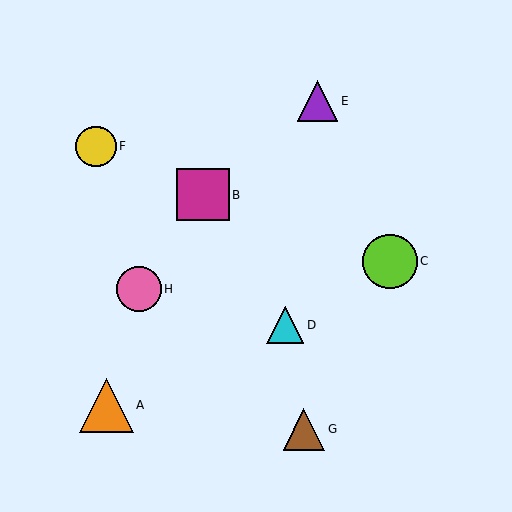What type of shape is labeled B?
Shape B is a magenta square.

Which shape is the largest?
The lime circle (labeled C) is the largest.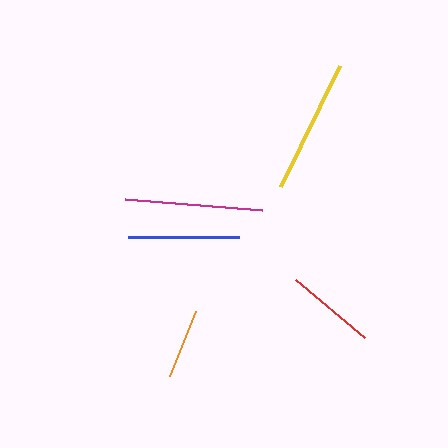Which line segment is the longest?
The magenta line is the longest at approximately 138 pixels.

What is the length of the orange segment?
The orange segment is approximately 70 pixels long.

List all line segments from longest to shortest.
From longest to shortest: magenta, yellow, blue, red, orange.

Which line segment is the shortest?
The orange line is the shortest at approximately 70 pixels.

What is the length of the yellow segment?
The yellow segment is approximately 134 pixels long.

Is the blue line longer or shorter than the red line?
The blue line is longer than the red line.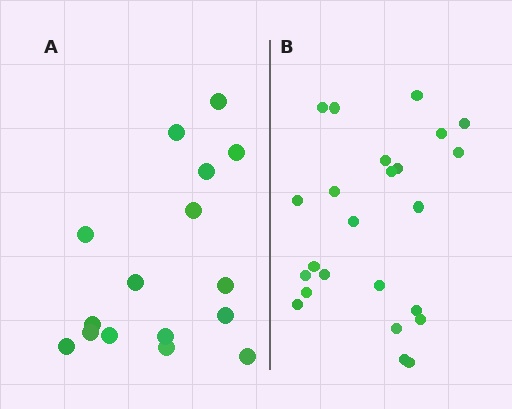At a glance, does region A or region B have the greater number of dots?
Region B (the right region) has more dots.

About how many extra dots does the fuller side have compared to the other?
Region B has roughly 8 or so more dots than region A.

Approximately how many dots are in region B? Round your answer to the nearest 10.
About 20 dots. (The exact count is 24, which rounds to 20.)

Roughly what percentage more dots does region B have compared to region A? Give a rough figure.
About 50% more.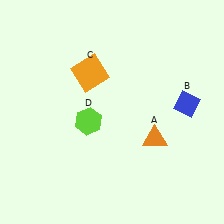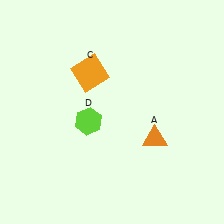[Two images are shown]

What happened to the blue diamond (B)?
The blue diamond (B) was removed in Image 2. It was in the top-right area of Image 1.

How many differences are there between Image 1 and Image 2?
There is 1 difference between the two images.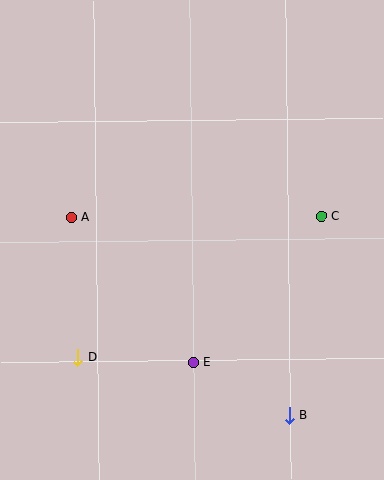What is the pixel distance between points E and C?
The distance between E and C is 194 pixels.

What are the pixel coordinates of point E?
Point E is at (193, 362).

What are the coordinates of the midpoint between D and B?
The midpoint between D and B is at (184, 386).